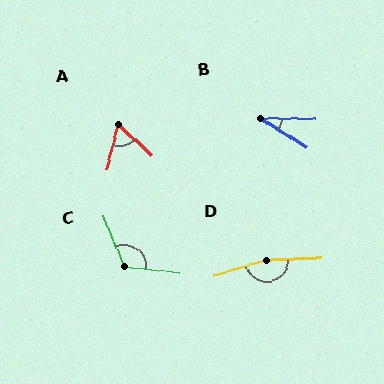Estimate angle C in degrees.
Approximately 119 degrees.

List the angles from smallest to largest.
B (31°), A (62°), C (119°), D (165°).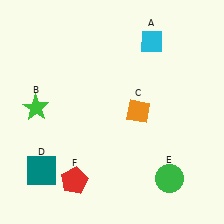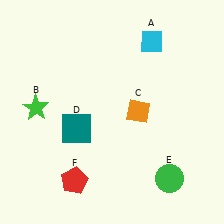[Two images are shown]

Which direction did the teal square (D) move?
The teal square (D) moved up.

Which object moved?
The teal square (D) moved up.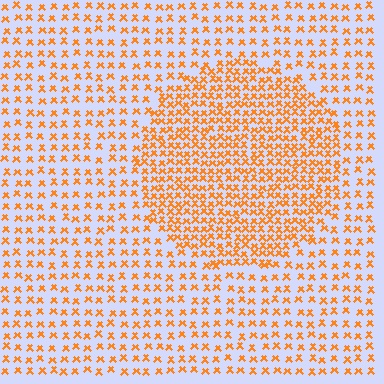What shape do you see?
I see a circle.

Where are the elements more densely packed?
The elements are more densely packed inside the circle boundary.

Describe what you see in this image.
The image contains small orange elements arranged at two different densities. A circle-shaped region is visible where the elements are more densely packed than the surrounding area.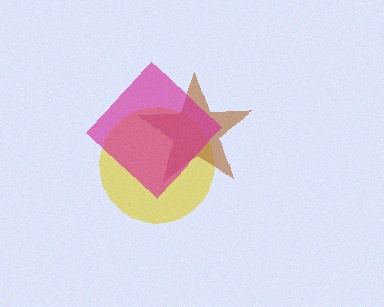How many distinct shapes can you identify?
There are 3 distinct shapes: a yellow circle, a brown star, a magenta diamond.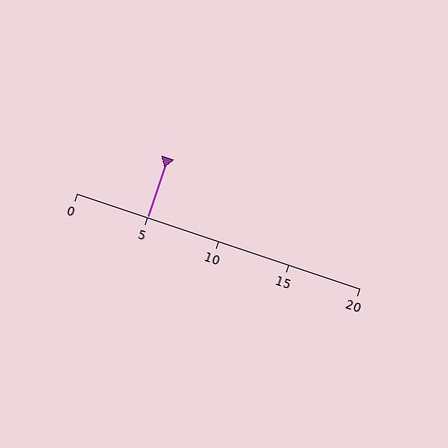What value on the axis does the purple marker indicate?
The marker indicates approximately 5.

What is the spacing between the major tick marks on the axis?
The major ticks are spaced 5 apart.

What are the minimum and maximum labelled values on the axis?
The axis runs from 0 to 20.